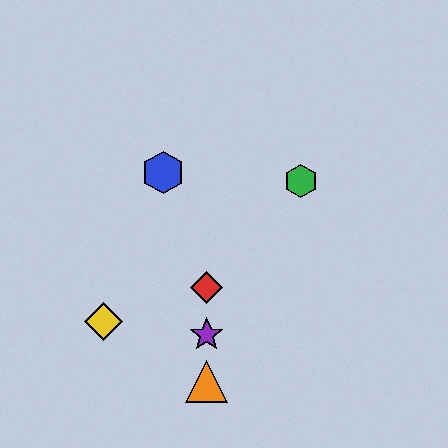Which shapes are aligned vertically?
The red diamond, the purple star, the orange triangle are aligned vertically.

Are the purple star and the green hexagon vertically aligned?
No, the purple star is at x≈207 and the green hexagon is at x≈301.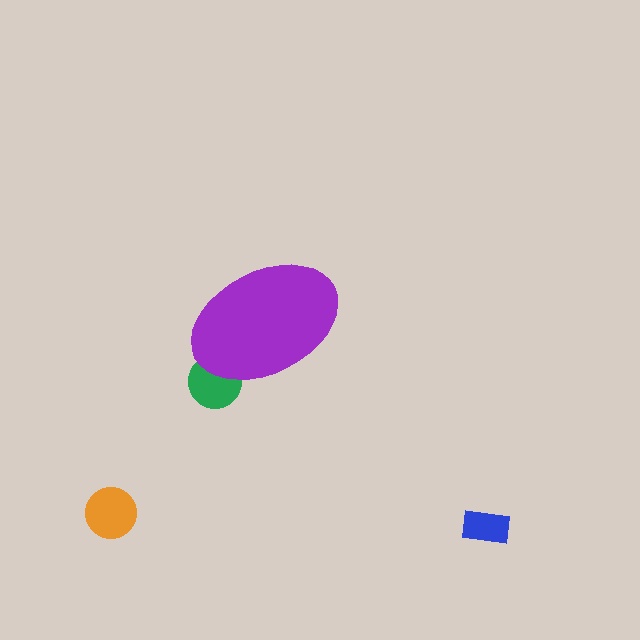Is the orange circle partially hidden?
No, the orange circle is fully visible.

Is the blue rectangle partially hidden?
No, the blue rectangle is fully visible.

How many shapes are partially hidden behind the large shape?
1 shape is partially hidden.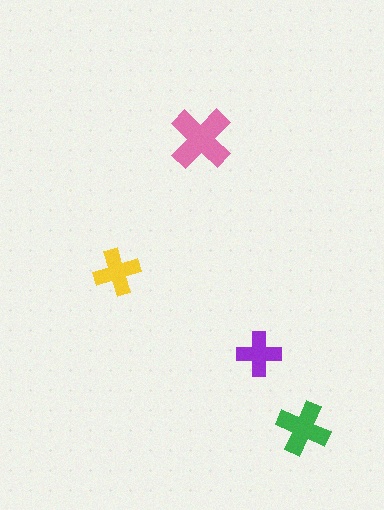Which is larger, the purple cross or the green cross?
The green one.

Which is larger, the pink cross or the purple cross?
The pink one.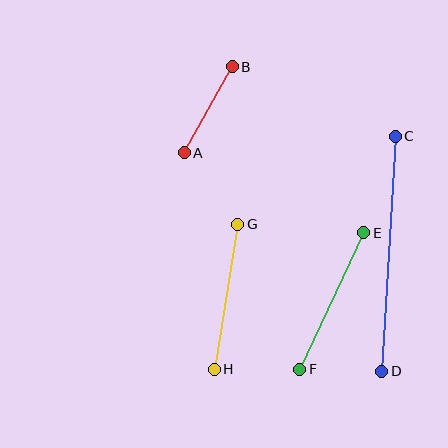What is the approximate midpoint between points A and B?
The midpoint is at approximately (208, 110) pixels.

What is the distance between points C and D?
The distance is approximately 236 pixels.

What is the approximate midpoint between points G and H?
The midpoint is at approximately (226, 297) pixels.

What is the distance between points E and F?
The distance is approximately 151 pixels.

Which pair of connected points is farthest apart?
Points C and D are farthest apart.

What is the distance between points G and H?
The distance is approximately 147 pixels.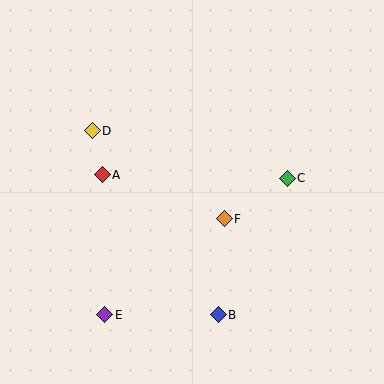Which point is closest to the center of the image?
Point F at (224, 219) is closest to the center.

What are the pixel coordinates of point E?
Point E is at (105, 315).